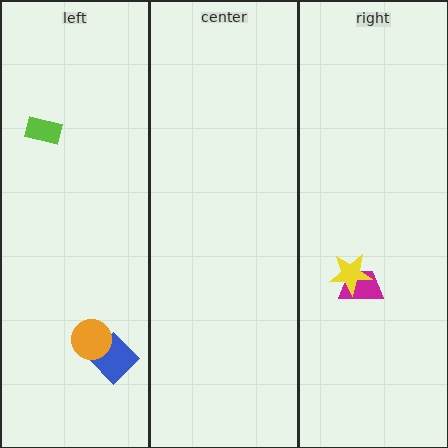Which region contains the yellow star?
The right region.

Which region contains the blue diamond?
The left region.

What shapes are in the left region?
The lime rectangle, the blue diamond, the orange circle.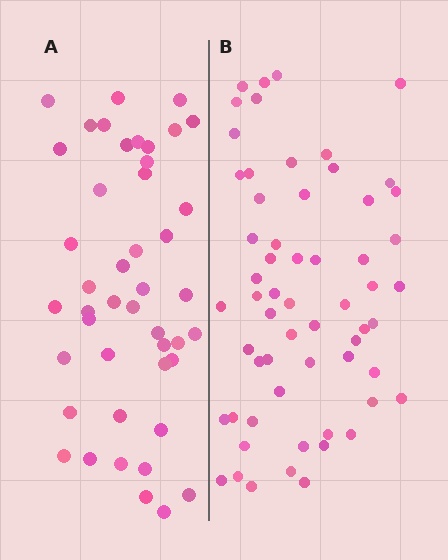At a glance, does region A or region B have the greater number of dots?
Region B (the right region) has more dots.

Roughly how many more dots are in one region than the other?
Region B has approximately 15 more dots than region A.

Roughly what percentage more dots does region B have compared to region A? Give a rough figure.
About 35% more.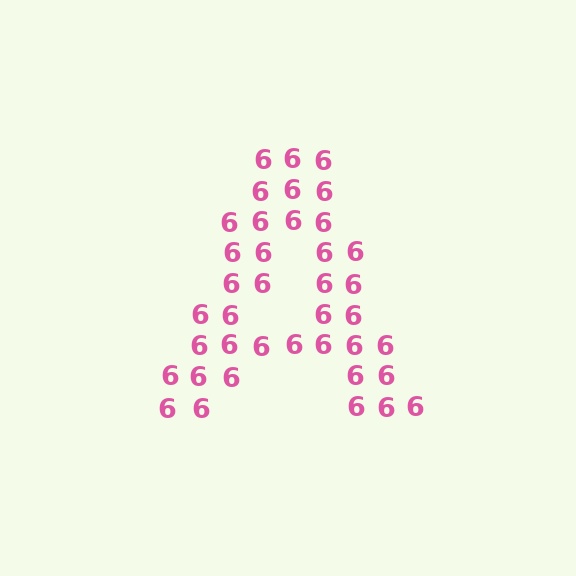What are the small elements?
The small elements are digit 6's.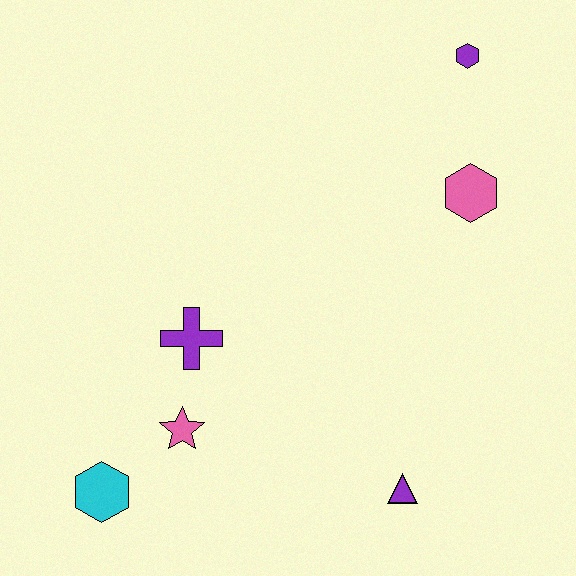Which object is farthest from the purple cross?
The purple hexagon is farthest from the purple cross.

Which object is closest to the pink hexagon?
The purple hexagon is closest to the pink hexagon.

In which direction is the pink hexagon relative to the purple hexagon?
The pink hexagon is below the purple hexagon.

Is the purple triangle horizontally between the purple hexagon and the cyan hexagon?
Yes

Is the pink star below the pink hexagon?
Yes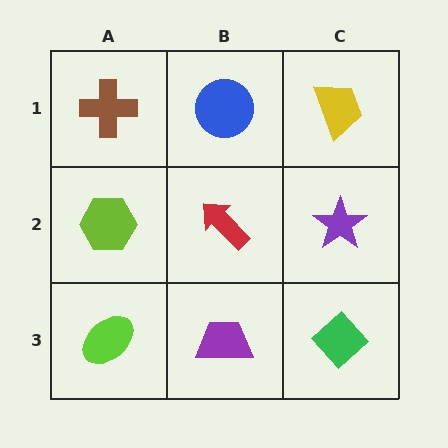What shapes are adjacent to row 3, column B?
A red arrow (row 2, column B), a lime ellipse (row 3, column A), a green diamond (row 3, column C).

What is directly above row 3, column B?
A red arrow.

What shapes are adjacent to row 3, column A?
A lime hexagon (row 2, column A), a purple trapezoid (row 3, column B).